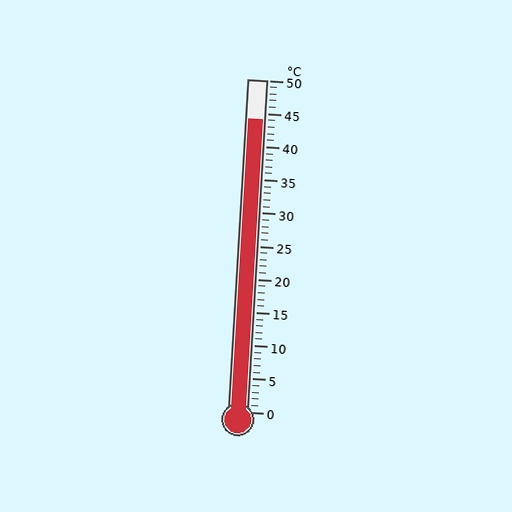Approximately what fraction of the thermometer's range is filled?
The thermometer is filled to approximately 90% of its range.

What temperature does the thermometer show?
The thermometer shows approximately 44°C.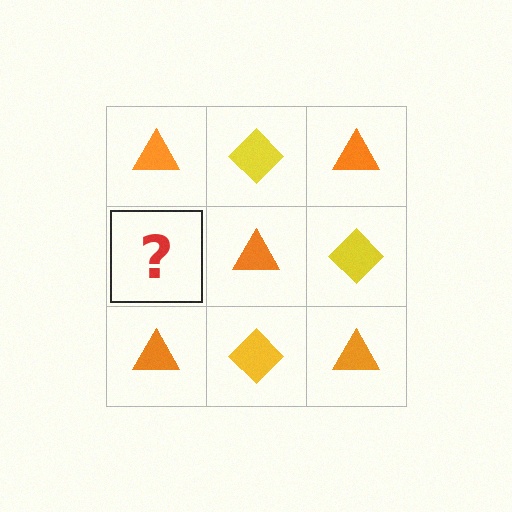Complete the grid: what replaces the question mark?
The question mark should be replaced with a yellow diamond.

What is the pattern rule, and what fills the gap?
The rule is that it alternates orange triangle and yellow diamond in a checkerboard pattern. The gap should be filled with a yellow diamond.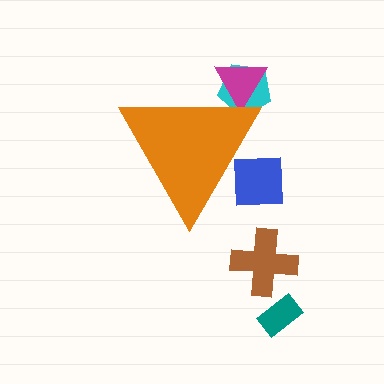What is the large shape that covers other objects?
An orange triangle.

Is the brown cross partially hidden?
No, the brown cross is fully visible.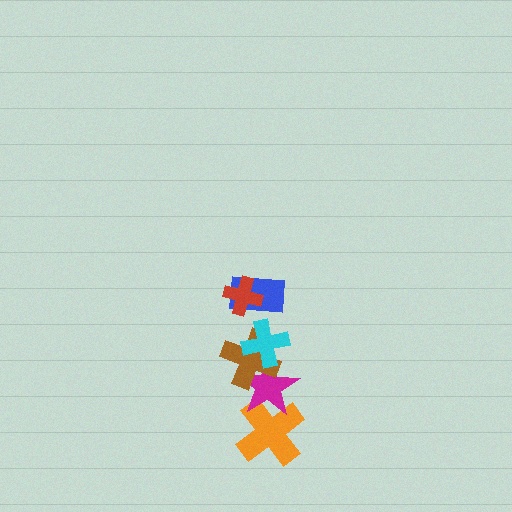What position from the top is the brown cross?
The brown cross is 4th from the top.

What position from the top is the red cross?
The red cross is 1st from the top.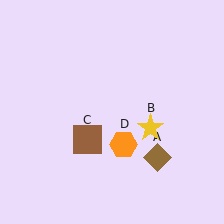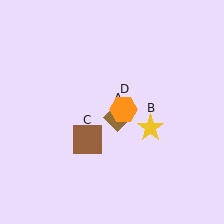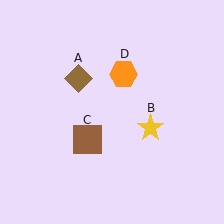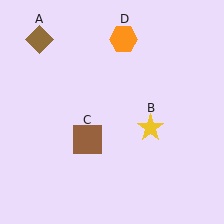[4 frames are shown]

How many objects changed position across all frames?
2 objects changed position: brown diamond (object A), orange hexagon (object D).